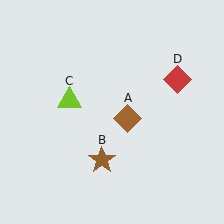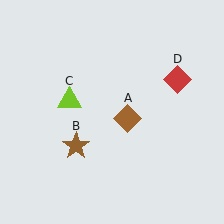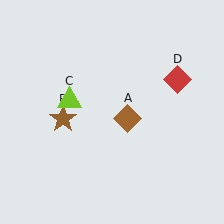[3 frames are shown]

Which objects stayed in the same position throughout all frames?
Brown diamond (object A) and lime triangle (object C) and red diamond (object D) remained stationary.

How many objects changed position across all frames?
1 object changed position: brown star (object B).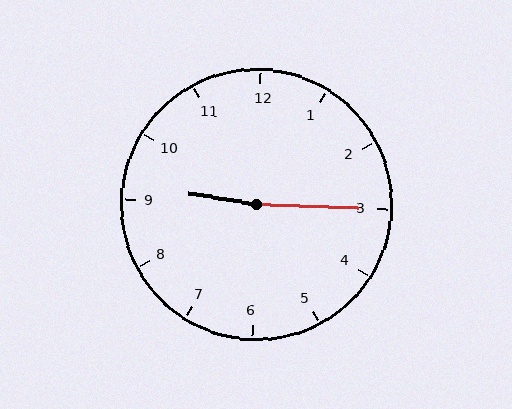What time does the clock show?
9:15.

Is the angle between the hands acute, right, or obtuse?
It is obtuse.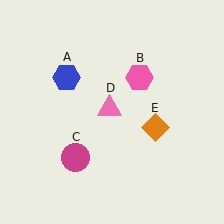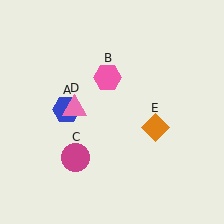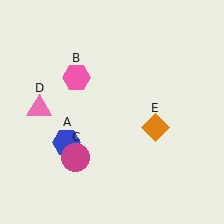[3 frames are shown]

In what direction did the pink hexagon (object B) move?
The pink hexagon (object B) moved left.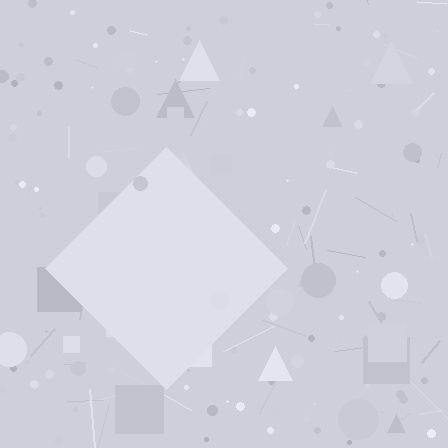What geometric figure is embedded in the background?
A diamond is embedded in the background.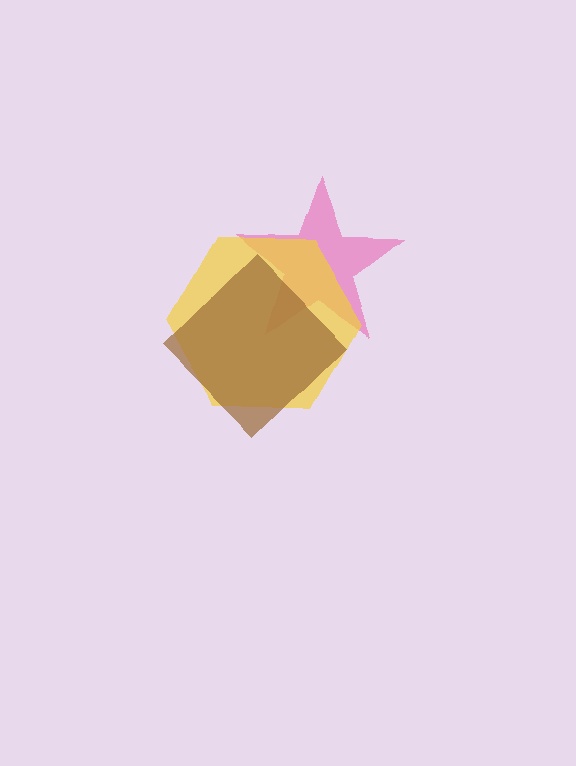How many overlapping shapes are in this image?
There are 3 overlapping shapes in the image.